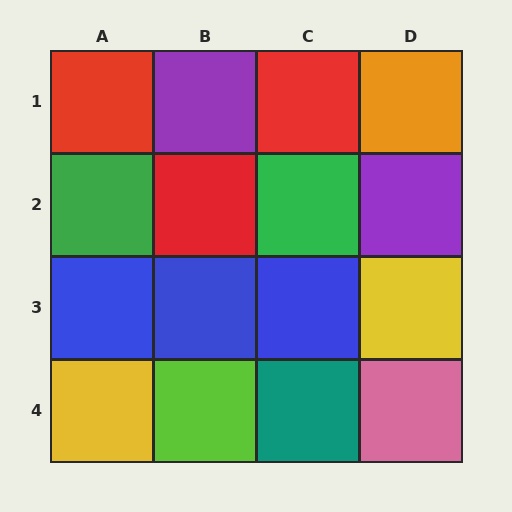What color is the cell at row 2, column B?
Red.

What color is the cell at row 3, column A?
Blue.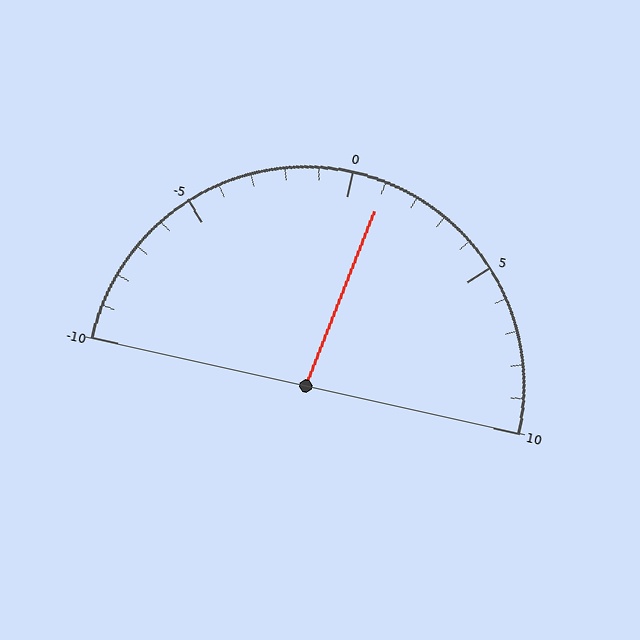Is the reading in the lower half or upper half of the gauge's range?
The reading is in the upper half of the range (-10 to 10).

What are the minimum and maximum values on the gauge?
The gauge ranges from -10 to 10.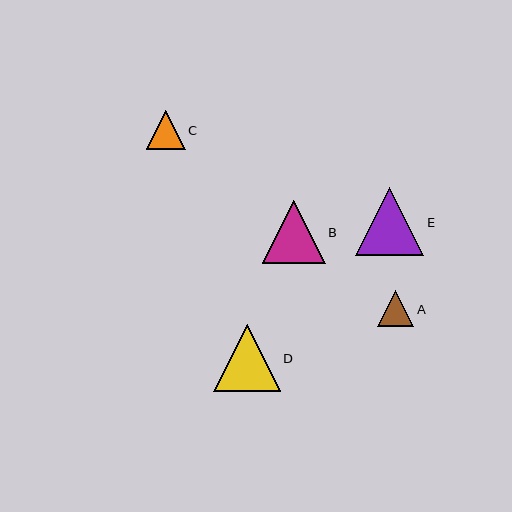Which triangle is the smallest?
Triangle A is the smallest with a size of approximately 37 pixels.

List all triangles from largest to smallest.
From largest to smallest: E, D, B, C, A.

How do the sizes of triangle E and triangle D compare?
Triangle E and triangle D are approximately the same size.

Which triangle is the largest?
Triangle E is the largest with a size of approximately 68 pixels.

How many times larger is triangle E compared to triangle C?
Triangle E is approximately 1.7 times the size of triangle C.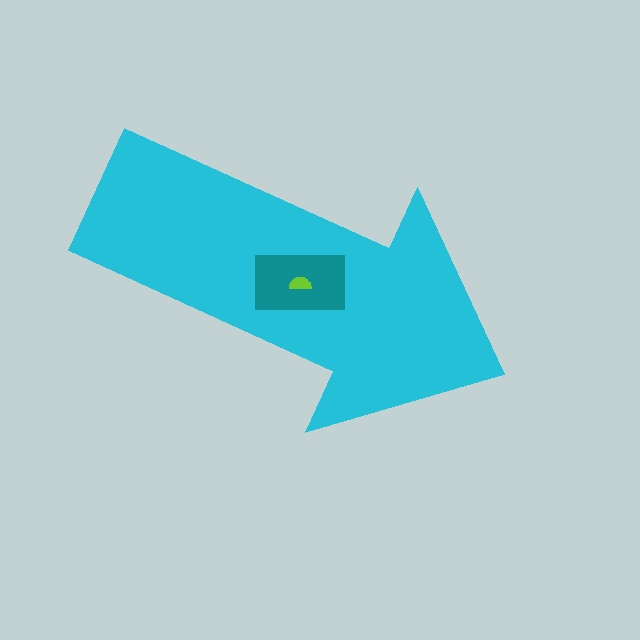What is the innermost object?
The lime semicircle.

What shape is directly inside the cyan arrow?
The teal rectangle.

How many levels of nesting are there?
3.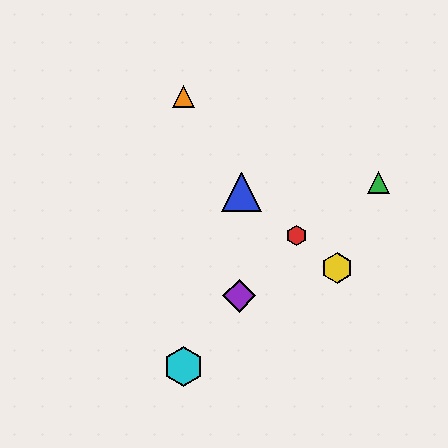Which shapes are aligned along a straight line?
The red hexagon, the blue triangle, the yellow hexagon are aligned along a straight line.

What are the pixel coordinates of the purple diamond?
The purple diamond is at (239, 296).